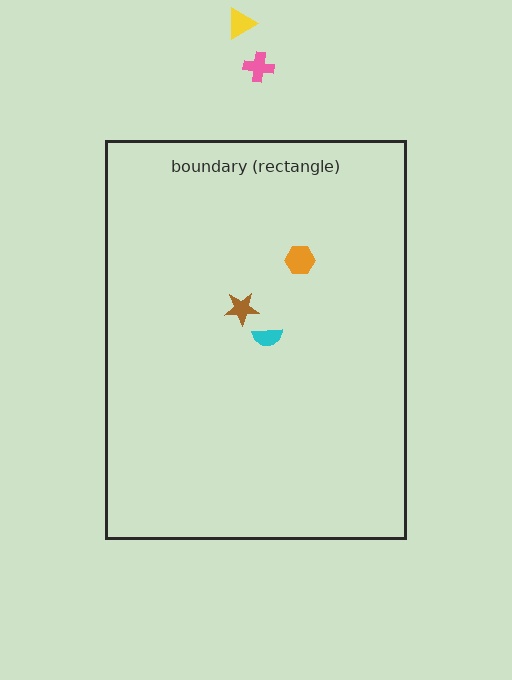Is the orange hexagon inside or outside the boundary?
Inside.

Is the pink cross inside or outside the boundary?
Outside.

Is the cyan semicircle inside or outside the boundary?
Inside.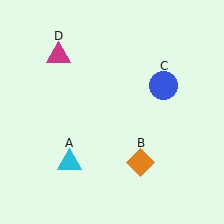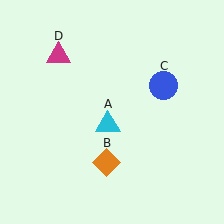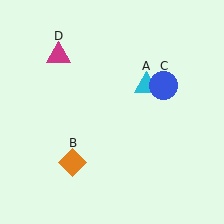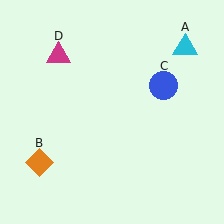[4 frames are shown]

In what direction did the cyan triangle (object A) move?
The cyan triangle (object A) moved up and to the right.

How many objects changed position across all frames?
2 objects changed position: cyan triangle (object A), orange diamond (object B).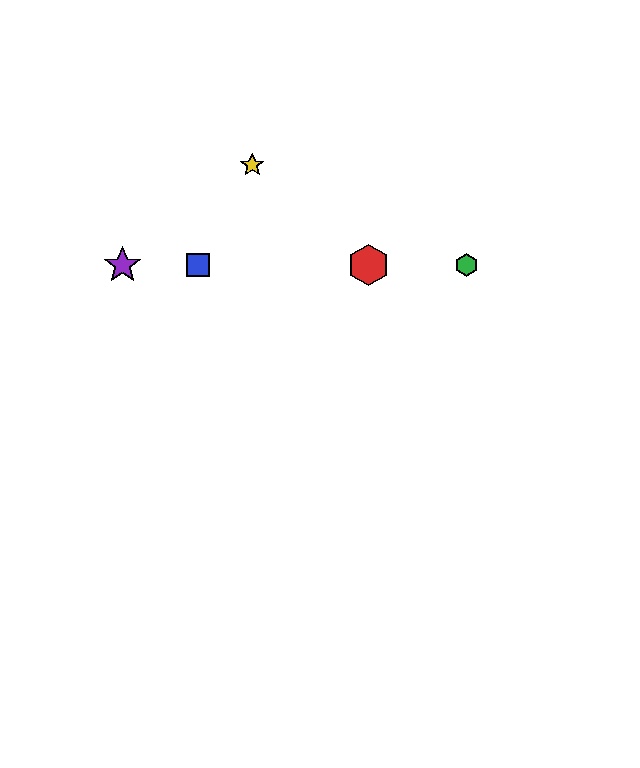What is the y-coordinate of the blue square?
The blue square is at y≈265.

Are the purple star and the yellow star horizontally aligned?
No, the purple star is at y≈265 and the yellow star is at y≈165.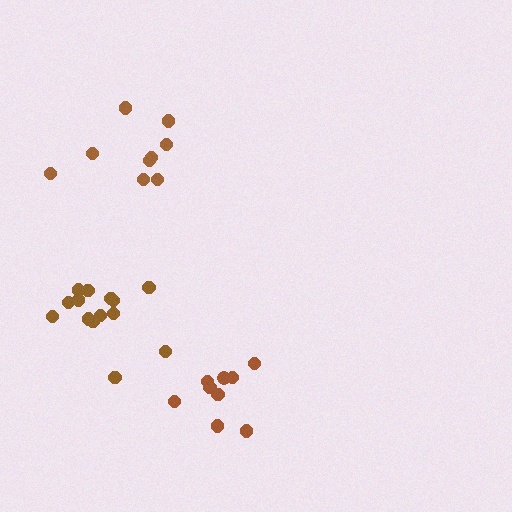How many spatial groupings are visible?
There are 3 spatial groupings.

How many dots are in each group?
Group 1: 14 dots, Group 2: 9 dots, Group 3: 9 dots (32 total).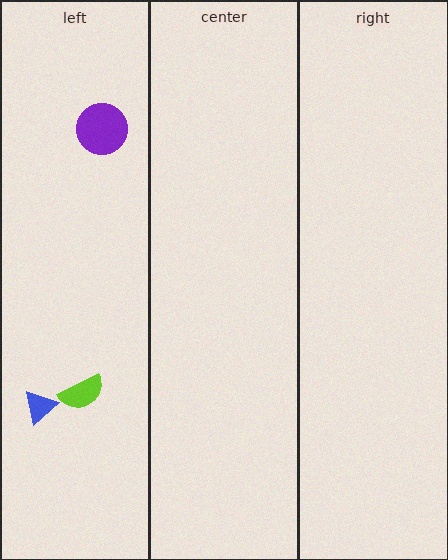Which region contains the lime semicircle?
The left region.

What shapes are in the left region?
The blue triangle, the purple circle, the lime semicircle.